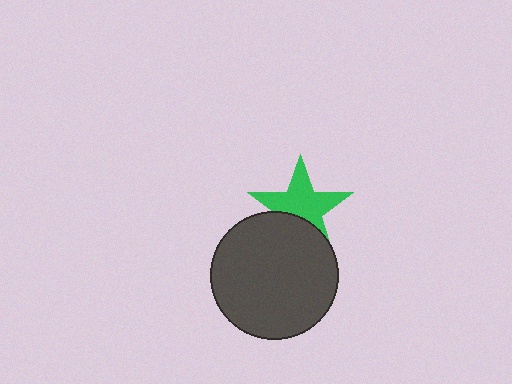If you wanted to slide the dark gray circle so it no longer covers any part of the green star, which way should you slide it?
Slide it down — that is the most direct way to separate the two shapes.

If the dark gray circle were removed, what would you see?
You would see the complete green star.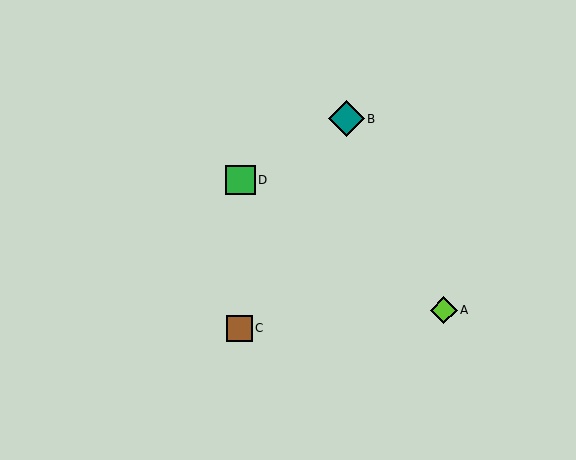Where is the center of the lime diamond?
The center of the lime diamond is at (444, 310).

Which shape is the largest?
The teal diamond (labeled B) is the largest.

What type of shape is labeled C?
Shape C is a brown square.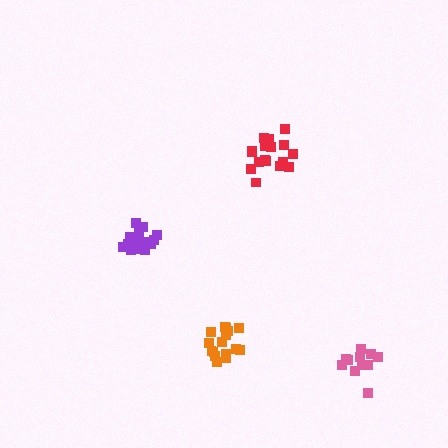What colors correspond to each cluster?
The clusters are colored: pink, red, orange, purple.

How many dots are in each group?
Group 1: 12 dots, Group 2: 17 dots, Group 3: 16 dots, Group 4: 18 dots (63 total).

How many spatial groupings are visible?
There are 4 spatial groupings.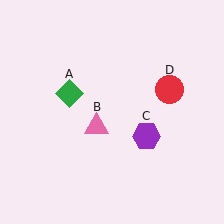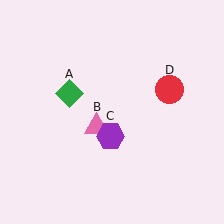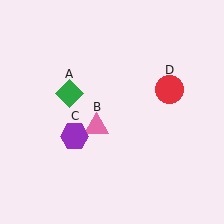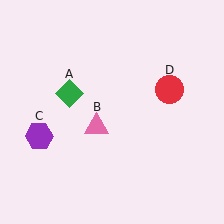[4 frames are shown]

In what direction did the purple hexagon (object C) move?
The purple hexagon (object C) moved left.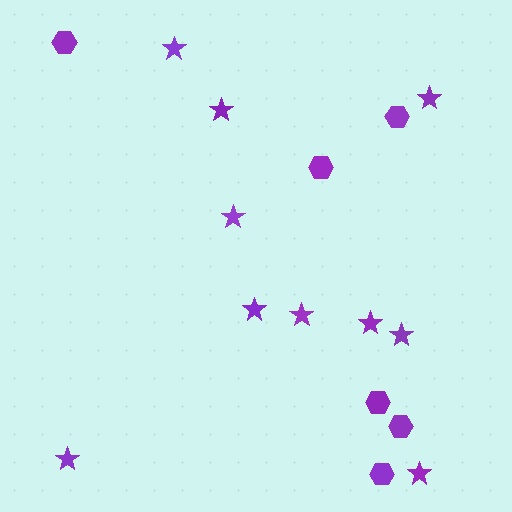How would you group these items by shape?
There are 2 groups: one group of hexagons (6) and one group of stars (10).